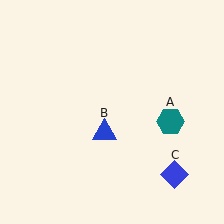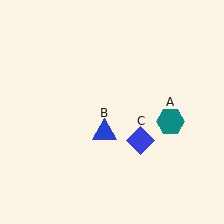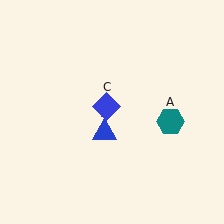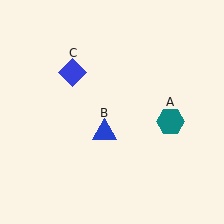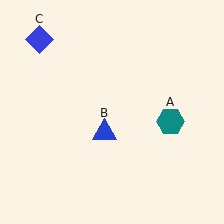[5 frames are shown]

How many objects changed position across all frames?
1 object changed position: blue diamond (object C).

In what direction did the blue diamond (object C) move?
The blue diamond (object C) moved up and to the left.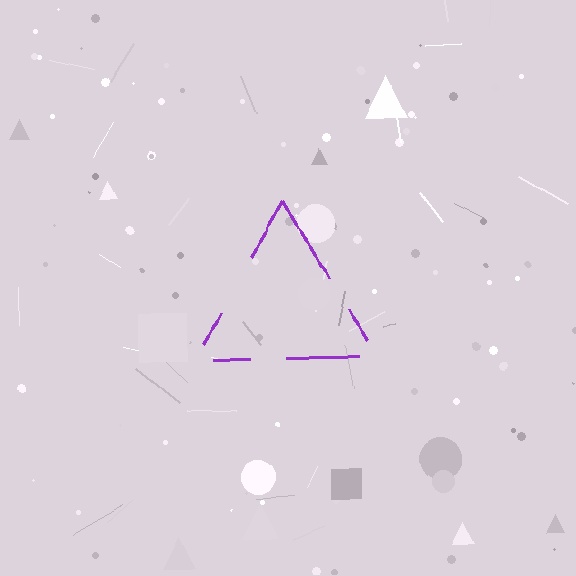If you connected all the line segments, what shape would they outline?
They would outline a triangle.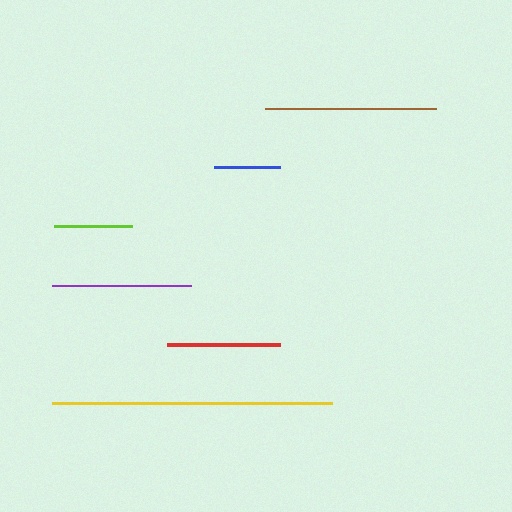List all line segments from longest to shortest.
From longest to shortest: yellow, brown, purple, red, lime, blue.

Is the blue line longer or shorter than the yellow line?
The yellow line is longer than the blue line.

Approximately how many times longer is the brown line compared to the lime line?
The brown line is approximately 2.2 times the length of the lime line.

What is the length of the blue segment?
The blue segment is approximately 66 pixels long.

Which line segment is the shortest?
The blue line is the shortest at approximately 66 pixels.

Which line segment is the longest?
The yellow line is the longest at approximately 280 pixels.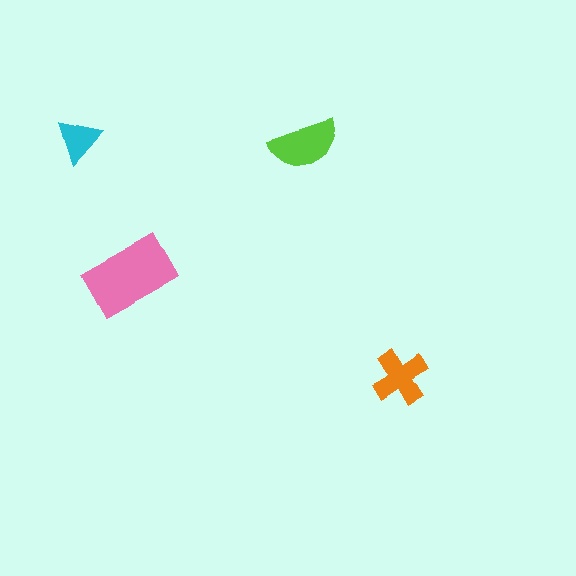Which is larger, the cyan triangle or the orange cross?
The orange cross.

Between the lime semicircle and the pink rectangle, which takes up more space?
The pink rectangle.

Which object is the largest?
The pink rectangle.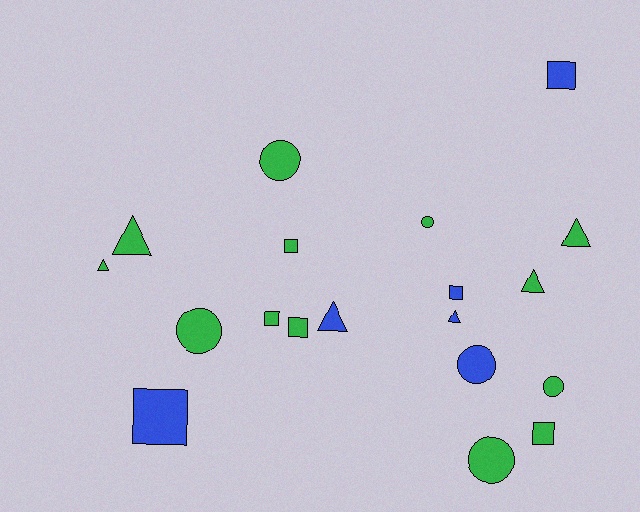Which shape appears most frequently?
Square, with 7 objects.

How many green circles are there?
There are 5 green circles.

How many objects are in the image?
There are 19 objects.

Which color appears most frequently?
Green, with 13 objects.